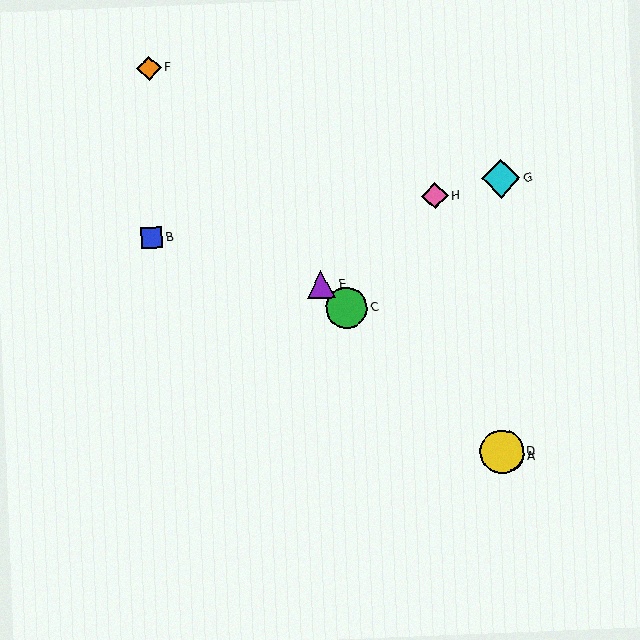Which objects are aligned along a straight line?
Objects A, C, D, E are aligned along a straight line.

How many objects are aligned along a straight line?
4 objects (A, C, D, E) are aligned along a straight line.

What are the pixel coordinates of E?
Object E is at (321, 285).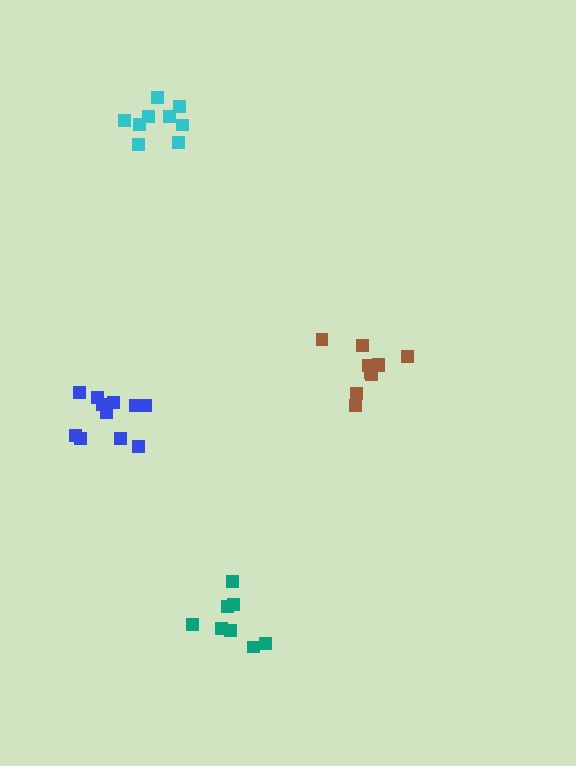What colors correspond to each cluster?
The clusters are colored: blue, brown, cyan, teal.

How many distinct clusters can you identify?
There are 4 distinct clusters.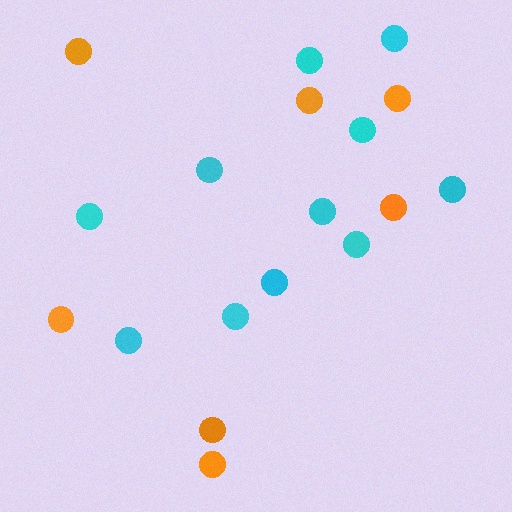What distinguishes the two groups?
There are 2 groups: one group of orange circles (7) and one group of cyan circles (11).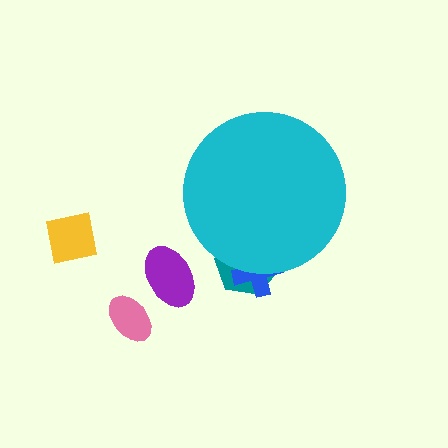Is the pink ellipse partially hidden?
No, the pink ellipse is fully visible.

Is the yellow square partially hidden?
No, the yellow square is fully visible.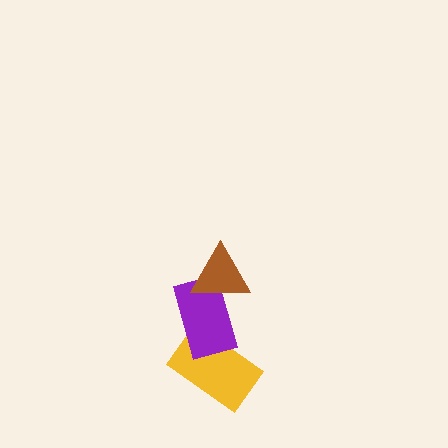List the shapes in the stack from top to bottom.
From top to bottom: the brown triangle, the purple rectangle, the yellow rectangle.